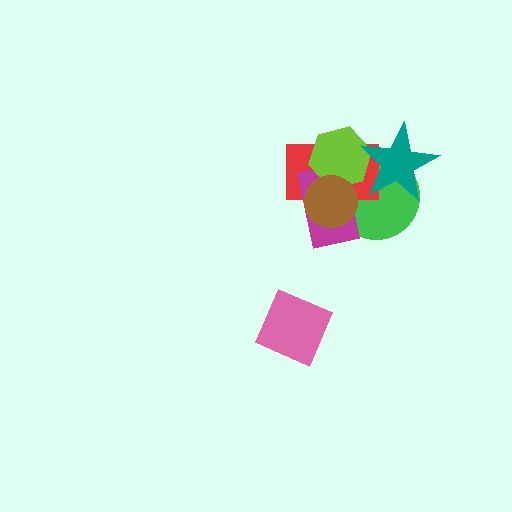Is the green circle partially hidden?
Yes, it is partially covered by another shape.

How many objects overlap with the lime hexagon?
5 objects overlap with the lime hexagon.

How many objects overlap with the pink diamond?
0 objects overlap with the pink diamond.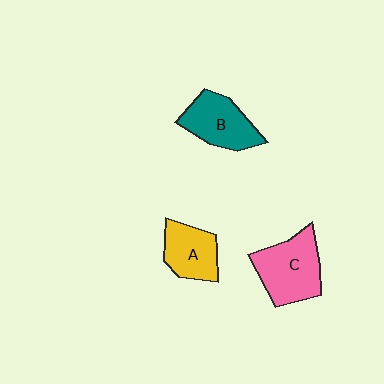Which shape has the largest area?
Shape C (pink).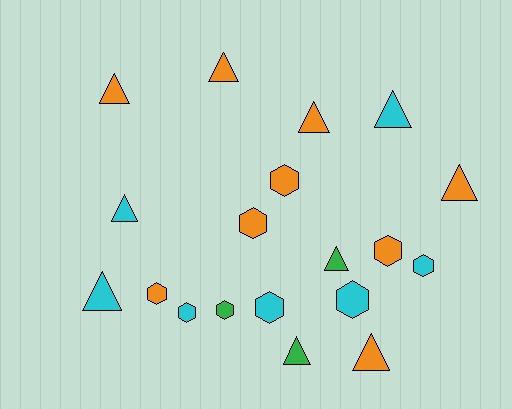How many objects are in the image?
There are 19 objects.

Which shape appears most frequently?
Triangle, with 10 objects.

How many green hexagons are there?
There is 1 green hexagon.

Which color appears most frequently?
Orange, with 9 objects.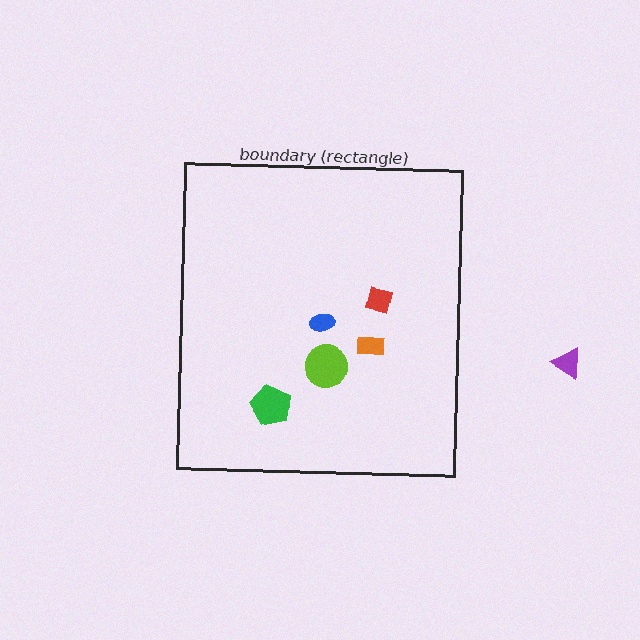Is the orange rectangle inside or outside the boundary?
Inside.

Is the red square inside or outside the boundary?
Inside.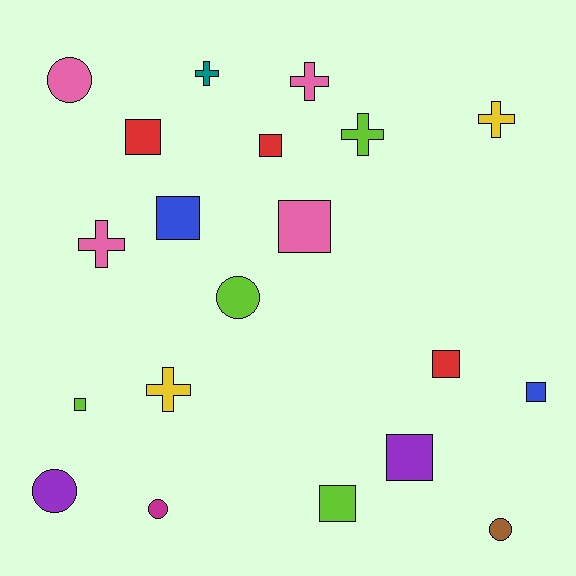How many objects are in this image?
There are 20 objects.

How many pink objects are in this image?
There are 4 pink objects.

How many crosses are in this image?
There are 6 crosses.